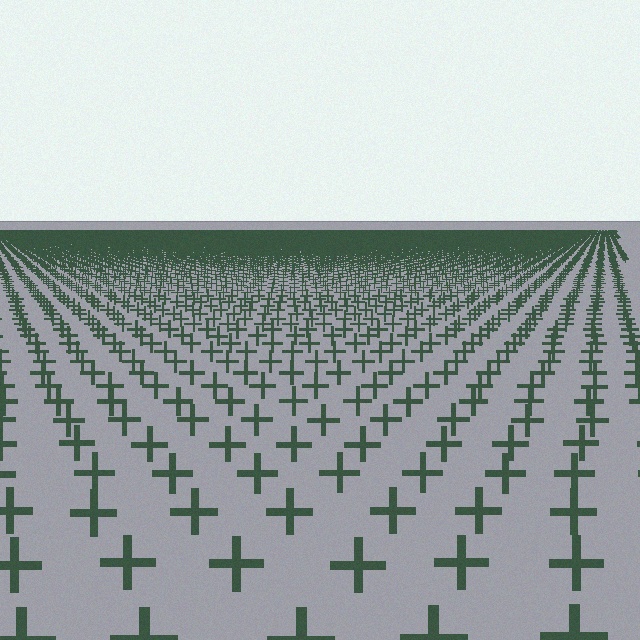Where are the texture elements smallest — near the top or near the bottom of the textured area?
Near the top.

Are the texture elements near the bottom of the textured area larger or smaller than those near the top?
Larger. Near the bottom, elements are closer to the viewer and appear at a bigger on-screen size.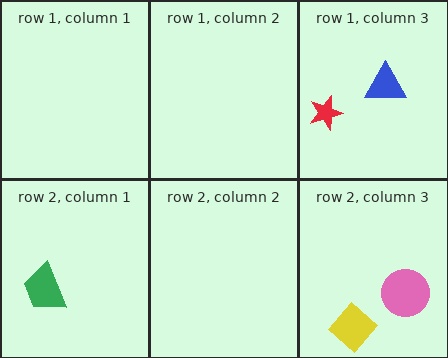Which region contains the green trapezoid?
The row 2, column 1 region.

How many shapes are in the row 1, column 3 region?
2.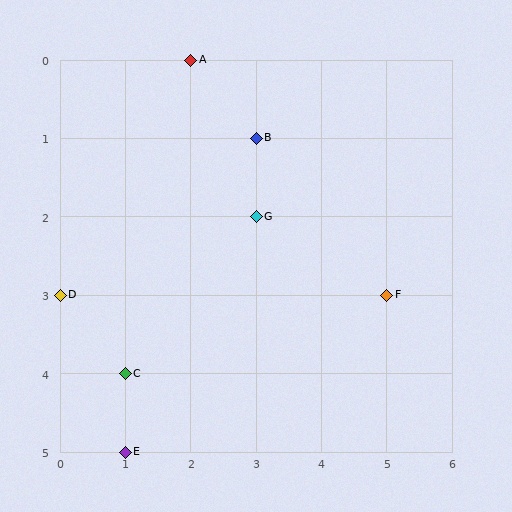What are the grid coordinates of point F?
Point F is at grid coordinates (5, 3).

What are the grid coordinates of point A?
Point A is at grid coordinates (2, 0).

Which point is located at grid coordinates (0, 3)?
Point D is at (0, 3).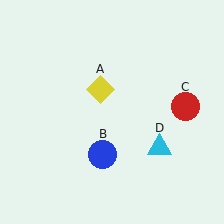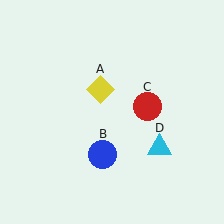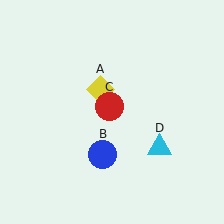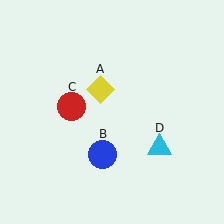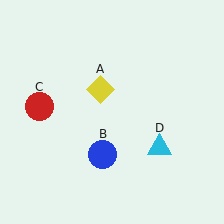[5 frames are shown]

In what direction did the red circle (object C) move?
The red circle (object C) moved left.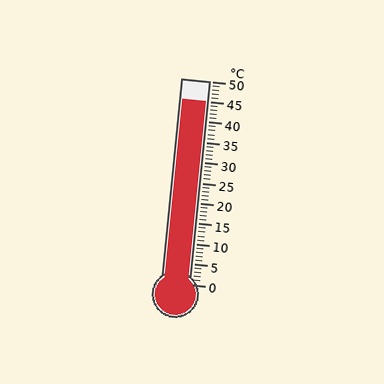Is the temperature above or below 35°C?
The temperature is above 35°C.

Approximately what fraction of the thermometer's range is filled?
The thermometer is filled to approximately 90% of its range.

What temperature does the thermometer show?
The thermometer shows approximately 45°C.